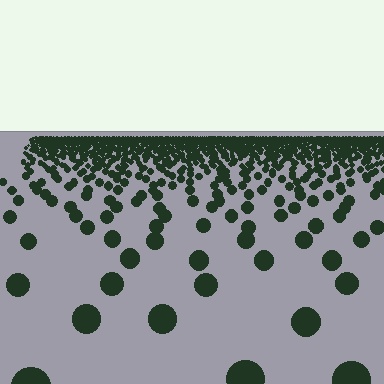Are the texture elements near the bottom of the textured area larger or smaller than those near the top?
Larger. Near the bottom, elements are closer to the viewer and appear at a bigger on-screen size.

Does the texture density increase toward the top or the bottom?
Density increases toward the top.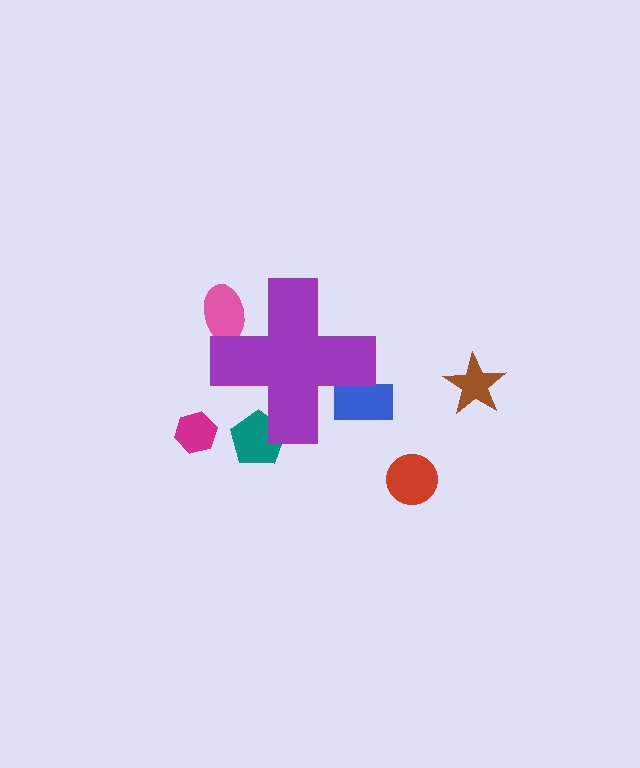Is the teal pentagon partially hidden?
Yes, the teal pentagon is partially hidden behind the purple cross.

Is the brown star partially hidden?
No, the brown star is fully visible.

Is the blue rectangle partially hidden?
Yes, the blue rectangle is partially hidden behind the purple cross.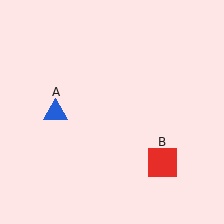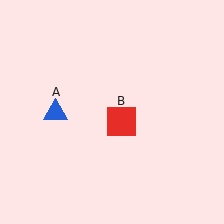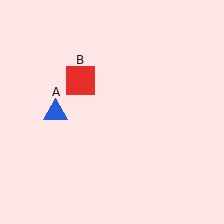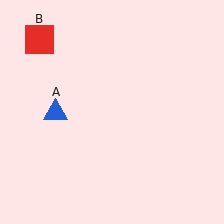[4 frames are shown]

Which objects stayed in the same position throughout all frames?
Blue triangle (object A) remained stationary.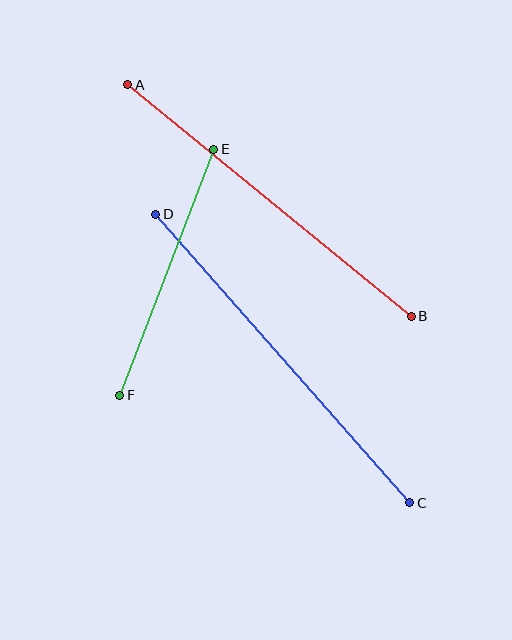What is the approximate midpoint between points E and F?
The midpoint is at approximately (167, 272) pixels.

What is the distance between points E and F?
The distance is approximately 264 pixels.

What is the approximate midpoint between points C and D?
The midpoint is at approximately (283, 359) pixels.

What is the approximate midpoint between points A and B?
The midpoint is at approximately (269, 201) pixels.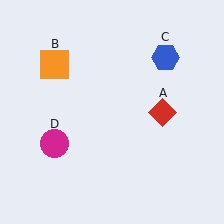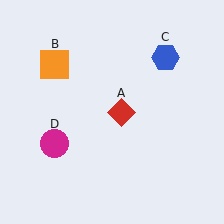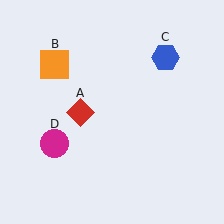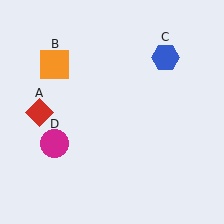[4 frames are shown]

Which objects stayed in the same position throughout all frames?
Orange square (object B) and blue hexagon (object C) and magenta circle (object D) remained stationary.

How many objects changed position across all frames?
1 object changed position: red diamond (object A).